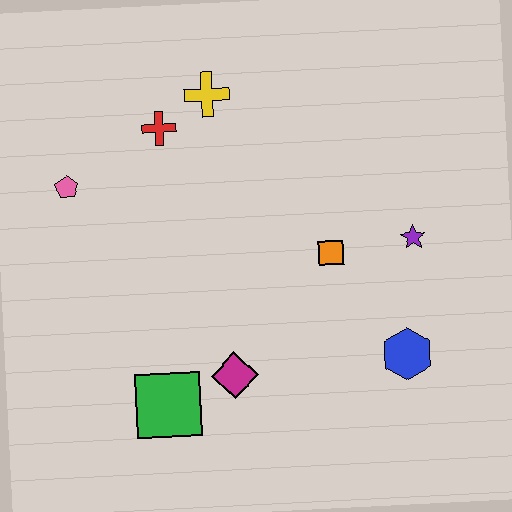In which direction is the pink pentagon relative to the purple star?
The pink pentagon is to the left of the purple star.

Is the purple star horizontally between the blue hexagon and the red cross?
No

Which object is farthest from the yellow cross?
The blue hexagon is farthest from the yellow cross.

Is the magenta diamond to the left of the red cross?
No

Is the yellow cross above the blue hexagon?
Yes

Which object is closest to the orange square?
The purple star is closest to the orange square.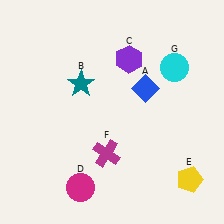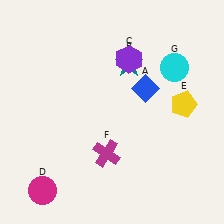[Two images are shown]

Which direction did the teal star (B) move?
The teal star (B) moved right.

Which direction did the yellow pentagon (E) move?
The yellow pentagon (E) moved up.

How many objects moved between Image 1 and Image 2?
3 objects moved between the two images.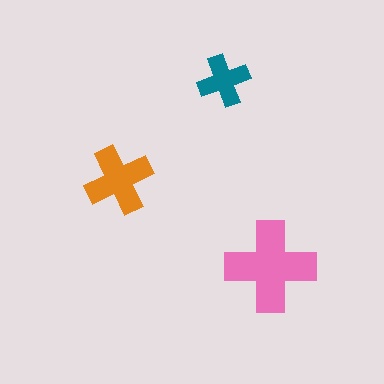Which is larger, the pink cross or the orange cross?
The pink one.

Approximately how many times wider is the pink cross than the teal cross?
About 2 times wider.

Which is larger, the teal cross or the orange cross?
The orange one.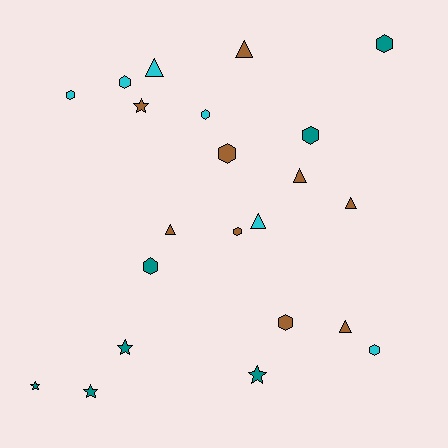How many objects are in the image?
There are 22 objects.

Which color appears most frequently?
Brown, with 9 objects.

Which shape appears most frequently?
Hexagon, with 10 objects.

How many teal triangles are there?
There are no teal triangles.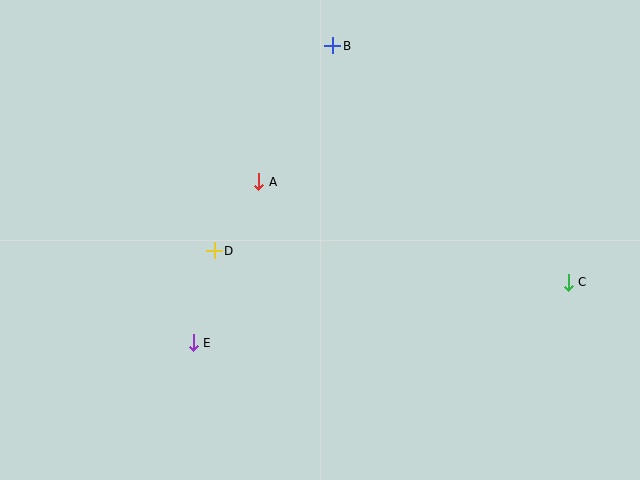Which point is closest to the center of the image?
Point A at (259, 182) is closest to the center.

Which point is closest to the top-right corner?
Point C is closest to the top-right corner.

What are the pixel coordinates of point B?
Point B is at (333, 46).